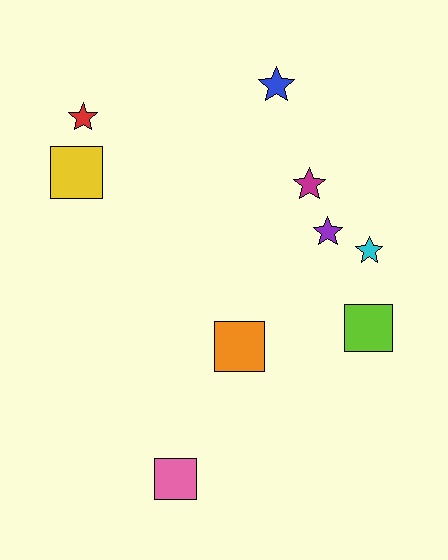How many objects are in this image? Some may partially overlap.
There are 9 objects.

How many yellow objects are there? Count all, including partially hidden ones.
There is 1 yellow object.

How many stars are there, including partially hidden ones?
There are 5 stars.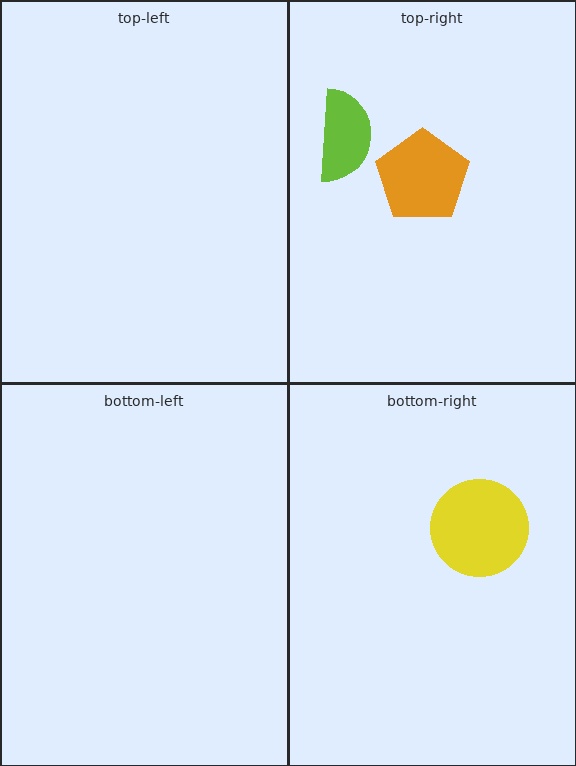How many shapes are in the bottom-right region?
1.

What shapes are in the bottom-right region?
The yellow circle.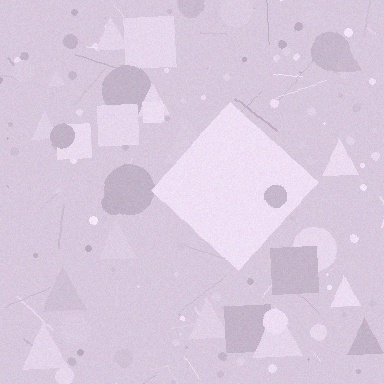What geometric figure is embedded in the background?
A diamond is embedded in the background.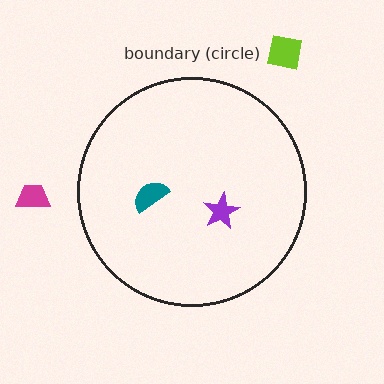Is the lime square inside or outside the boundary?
Outside.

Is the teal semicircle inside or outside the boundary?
Inside.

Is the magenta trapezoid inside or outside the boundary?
Outside.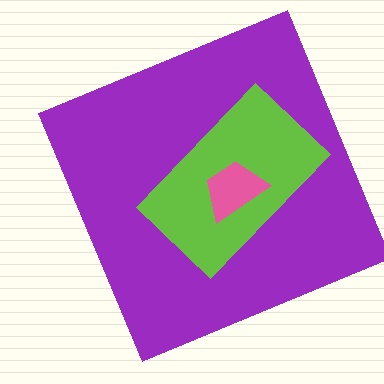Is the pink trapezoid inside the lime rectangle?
Yes.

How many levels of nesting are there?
3.